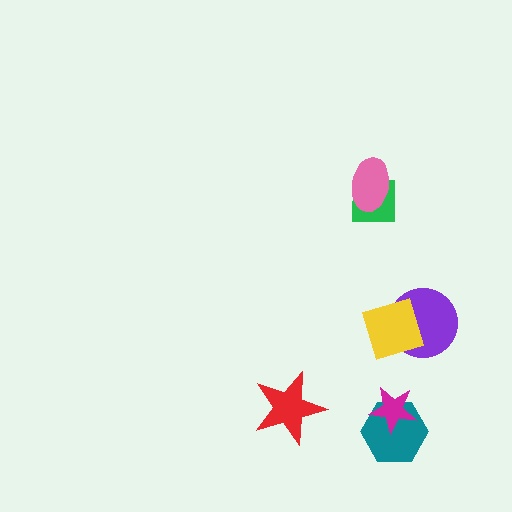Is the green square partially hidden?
Yes, it is partially covered by another shape.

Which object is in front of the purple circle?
The yellow diamond is in front of the purple circle.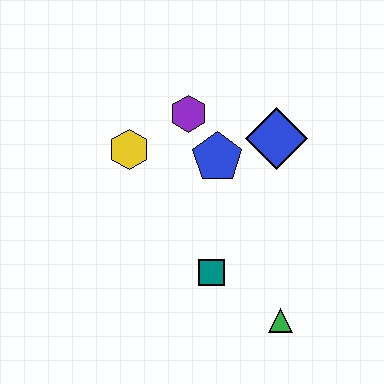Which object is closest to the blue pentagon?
The purple hexagon is closest to the blue pentagon.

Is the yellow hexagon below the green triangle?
No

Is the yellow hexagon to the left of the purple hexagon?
Yes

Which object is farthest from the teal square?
The purple hexagon is farthest from the teal square.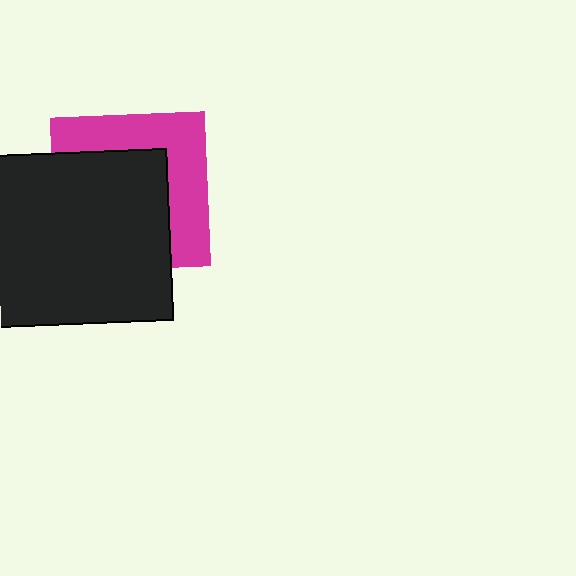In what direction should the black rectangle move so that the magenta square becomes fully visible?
The black rectangle should move toward the lower-left. That is the shortest direction to clear the overlap and leave the magenta square fully visible.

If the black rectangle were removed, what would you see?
You would see the complete magenta square.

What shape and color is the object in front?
The object in front is a black rectangle.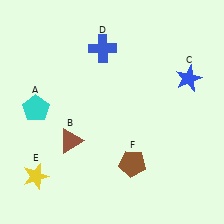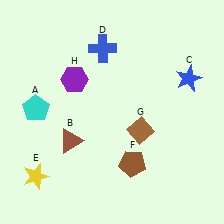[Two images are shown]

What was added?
A brown diamond (G), a purple hexagon (H) were added in Image 2.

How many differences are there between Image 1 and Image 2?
There are 2 differences between the two images.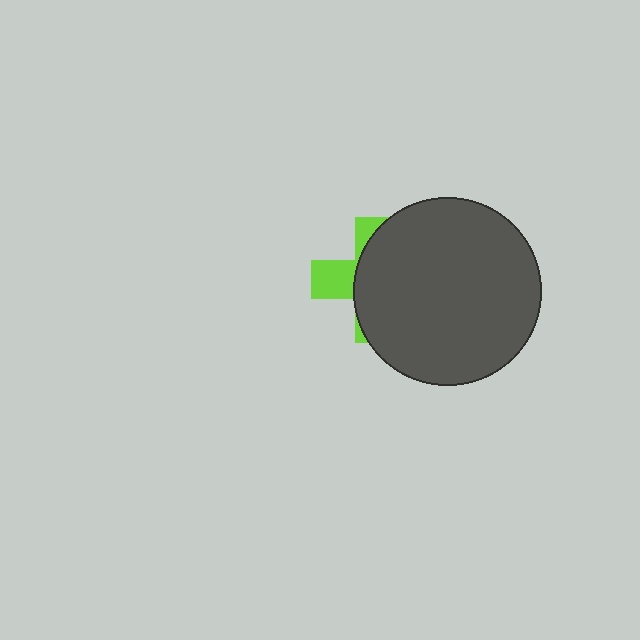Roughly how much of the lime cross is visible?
A small part of it is visible (roughly 30%).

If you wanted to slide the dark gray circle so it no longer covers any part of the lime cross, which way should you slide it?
Slide it right — that is the most direct way to separate the two shapes.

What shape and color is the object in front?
The object in front is a dark gray circle.